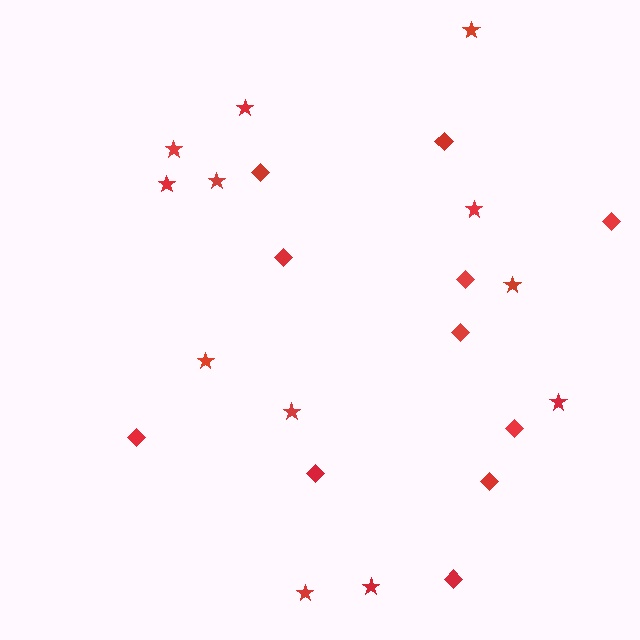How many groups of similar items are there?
There are 2 groups: one group of stars (12) and one group of diamonds (11).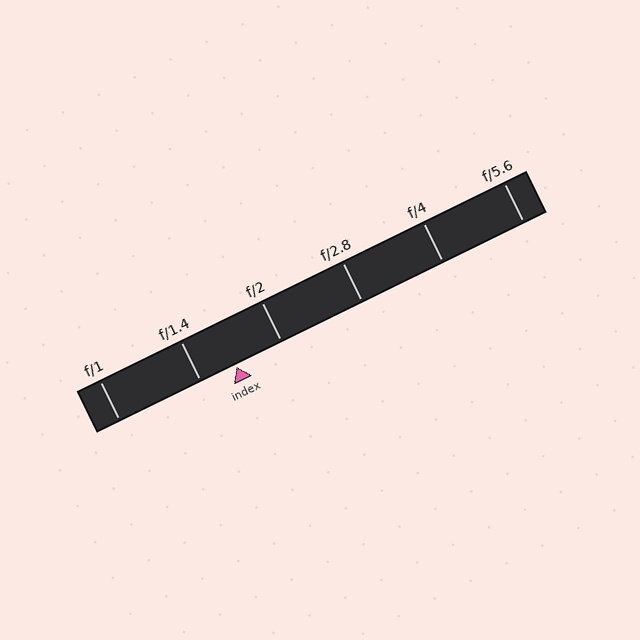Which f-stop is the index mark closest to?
The index mark is closest to f/1.4.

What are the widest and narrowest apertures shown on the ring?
The widest aperture shown is f/1 and the narrowest is f/5.6.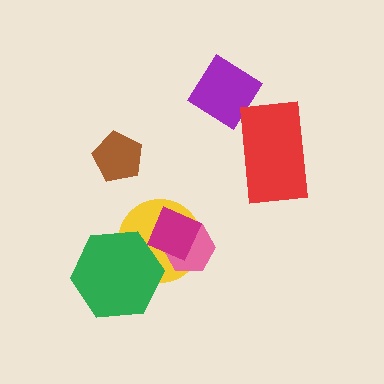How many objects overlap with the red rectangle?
1 object overlaps with the red rectangle.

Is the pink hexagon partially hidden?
Yes, it is partially covered by another shape.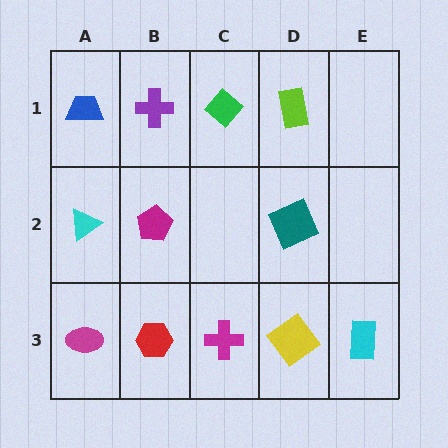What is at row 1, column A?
A blue trapezoid.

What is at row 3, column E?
A cyan rectangle.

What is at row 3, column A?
A magenta ellipse.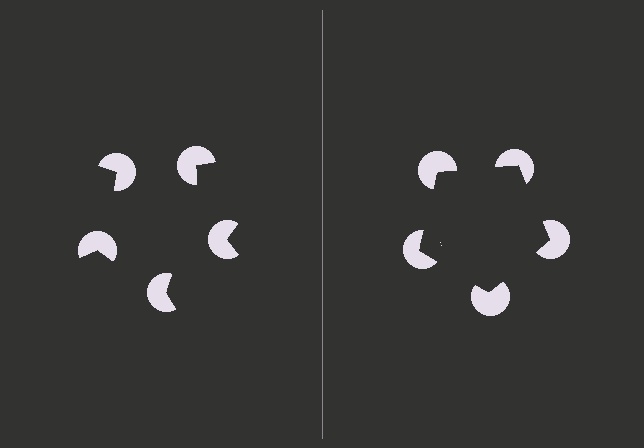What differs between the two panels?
The pac-man discs are positioned identically on both sides; only the wedge orientations differ. On the right they align to a pentagon; on the left they are misaligned.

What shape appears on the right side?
An illusory pentagon.